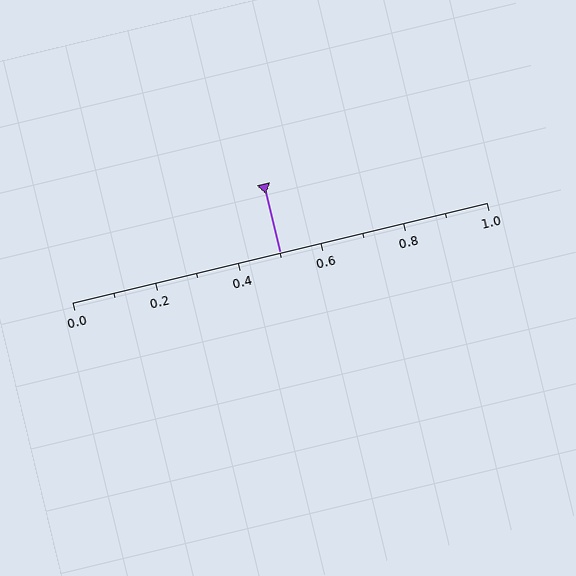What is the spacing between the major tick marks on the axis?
The major ticks are spaced 0.2 apart.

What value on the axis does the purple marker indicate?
The marker indicates approximately 0.5.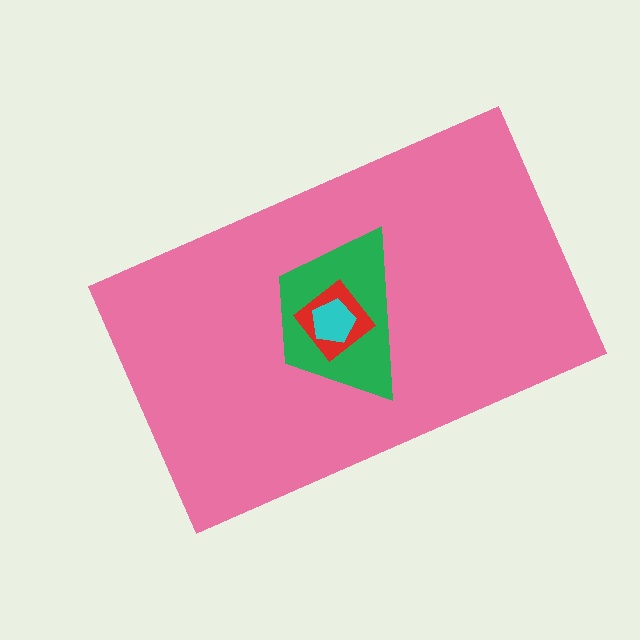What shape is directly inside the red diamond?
The cyan pentagon.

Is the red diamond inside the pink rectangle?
Yes.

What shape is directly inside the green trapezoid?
The red diamond.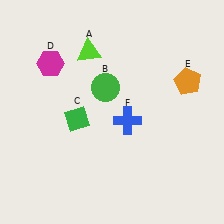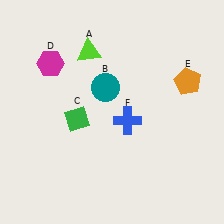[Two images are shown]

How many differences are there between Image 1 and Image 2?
There is 1 difference between the two images.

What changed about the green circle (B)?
In Image 1, B is green. In Image 2, it changed to teal.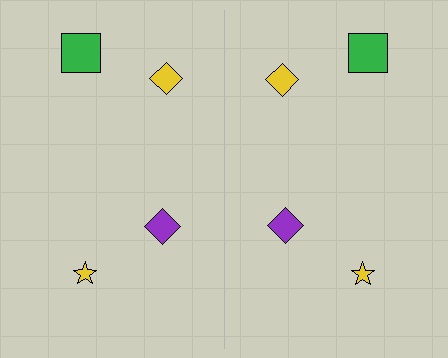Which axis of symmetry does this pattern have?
The pattern has a vertical axis of symmetry running through the center of the image.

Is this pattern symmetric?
Yes, this pattern has bilateral (reflection) symmetry.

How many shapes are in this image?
There are 8 shapes in this image.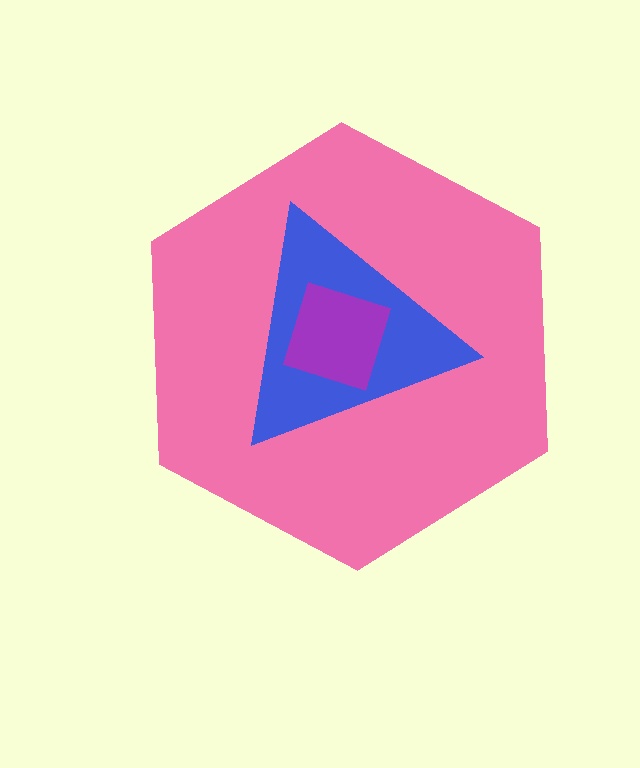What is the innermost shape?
The purple diamond.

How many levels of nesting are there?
3.